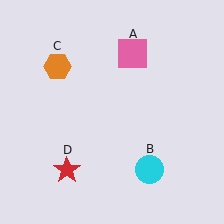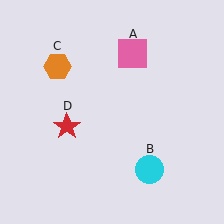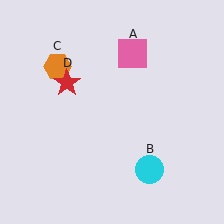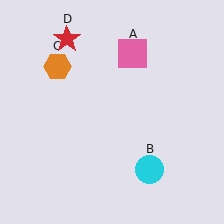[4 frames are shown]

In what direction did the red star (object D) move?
The red star (object D) moved up.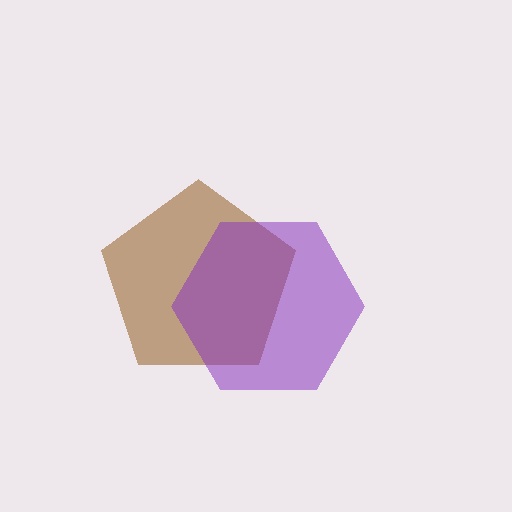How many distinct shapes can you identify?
There are 2 distinct shapes: a brown pentagon, a purple hexagon.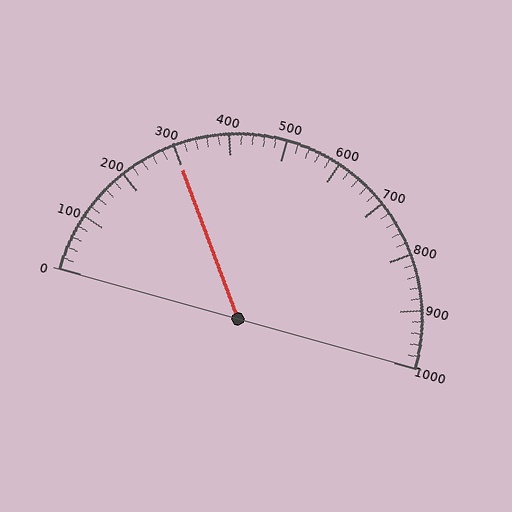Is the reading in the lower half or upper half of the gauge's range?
The reading is in the lower half of the range (0 to 1000).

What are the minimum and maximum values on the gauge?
The gauge ranges from 0 to 1000.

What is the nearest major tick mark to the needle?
The nearest major tick mark is 300.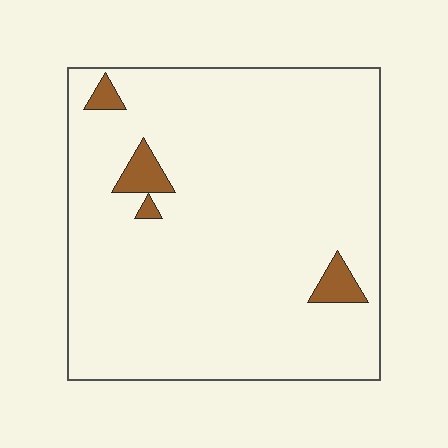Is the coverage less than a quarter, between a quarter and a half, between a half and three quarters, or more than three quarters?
Less than a quarter.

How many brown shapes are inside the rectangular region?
4.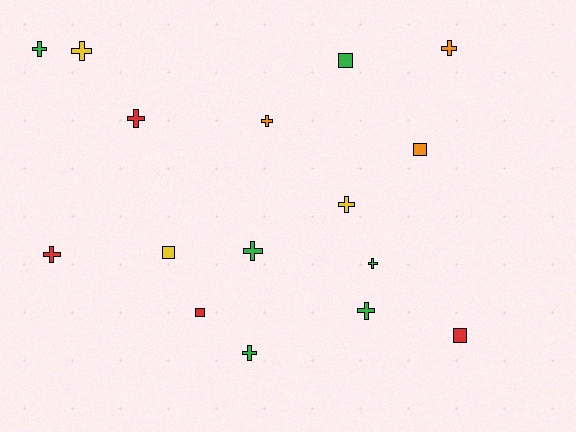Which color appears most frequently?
Green, with 6 objects.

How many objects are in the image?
There are 16 objects.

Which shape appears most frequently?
Cross, with 11 objects.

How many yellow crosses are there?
There are 2 yellow crosses.